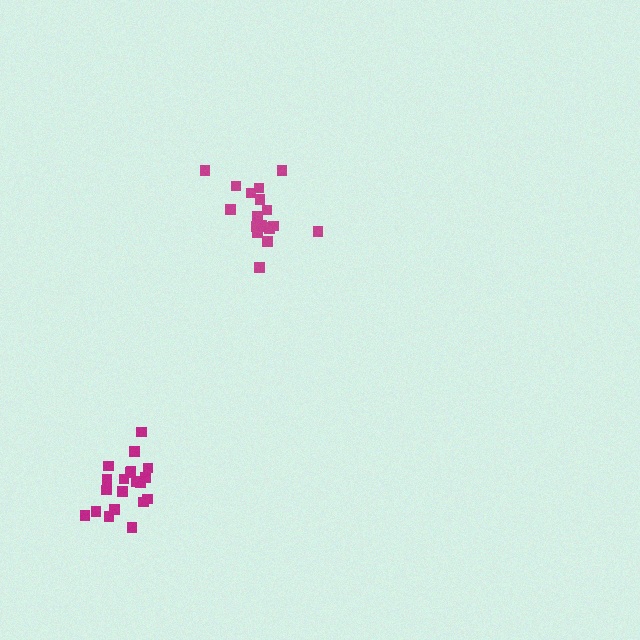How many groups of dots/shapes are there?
There are 2 groups.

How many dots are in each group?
Group 1: 19 dots, Group 2: 20 dots (39 total).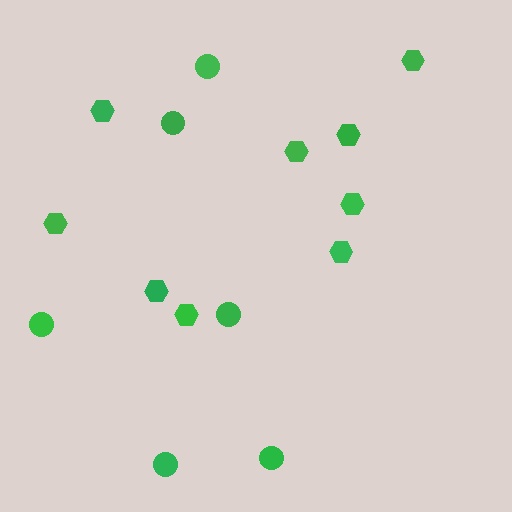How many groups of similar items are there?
There are 2 groups: one group of circles (6) and one group of hexagons (9).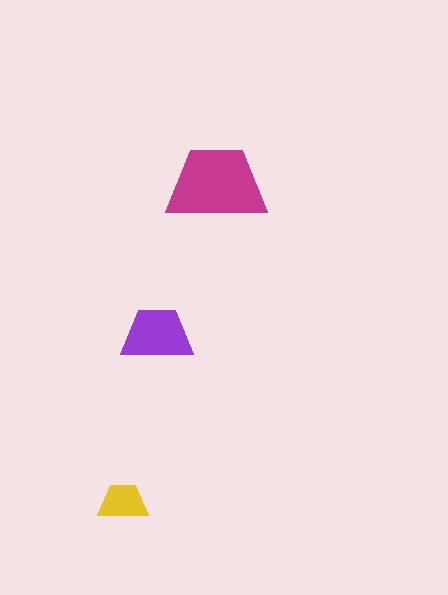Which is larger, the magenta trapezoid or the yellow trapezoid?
The magenta one.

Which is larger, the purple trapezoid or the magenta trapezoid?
The magenta one.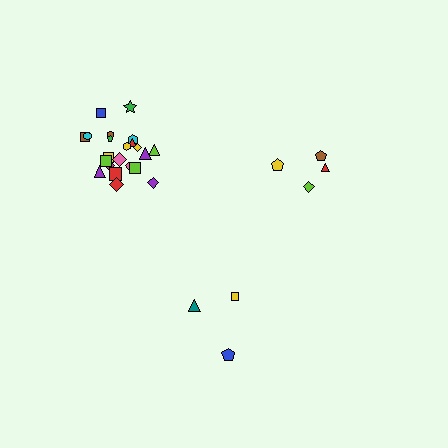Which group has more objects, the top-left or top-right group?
The top-left group.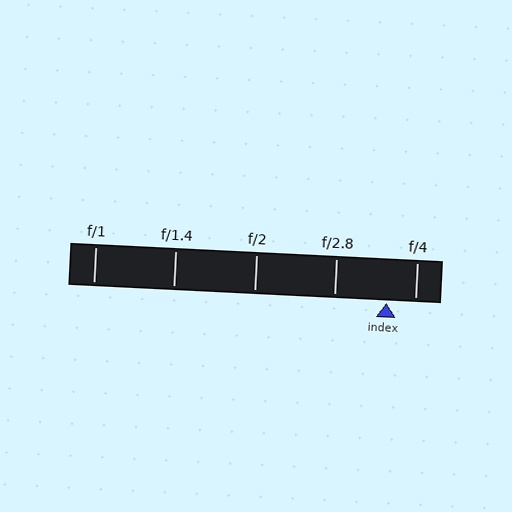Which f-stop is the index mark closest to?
The index mark is closest to f/4.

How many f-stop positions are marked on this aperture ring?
There are 5 f-stop positions marked.